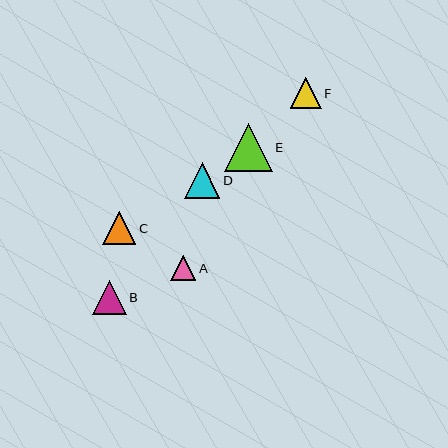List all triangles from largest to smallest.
From largest to smallest: E, D, B, C, F, A.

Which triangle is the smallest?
Triangle A is the smallest with a size of approximately 25 pixels.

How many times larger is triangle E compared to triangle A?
Triangle E is approximately 1.9 times the size of triangle A.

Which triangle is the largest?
Triangle E is the largest with a size of approximately 48 pixels.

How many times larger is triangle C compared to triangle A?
Triangle C is approximately 1.3 times the size of triangle A.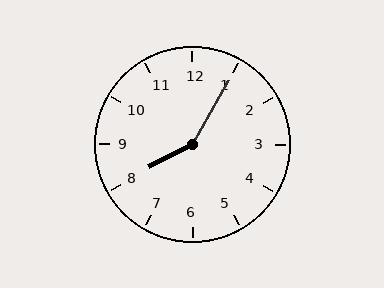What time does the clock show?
8:05.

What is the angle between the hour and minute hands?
Approximately 148 degrees.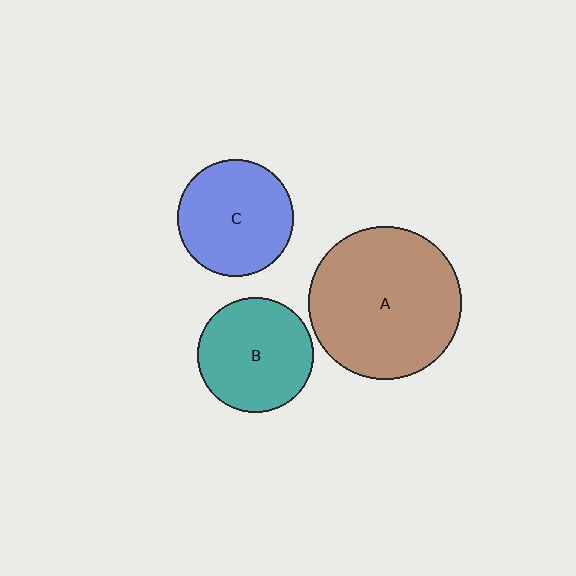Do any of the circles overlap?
No, none of the circles overlap.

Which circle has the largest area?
Circle A (brown).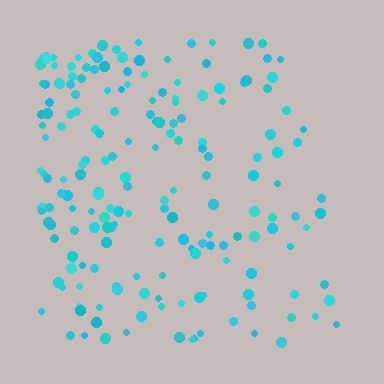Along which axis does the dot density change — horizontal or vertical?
Horizontal.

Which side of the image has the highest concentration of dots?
The left.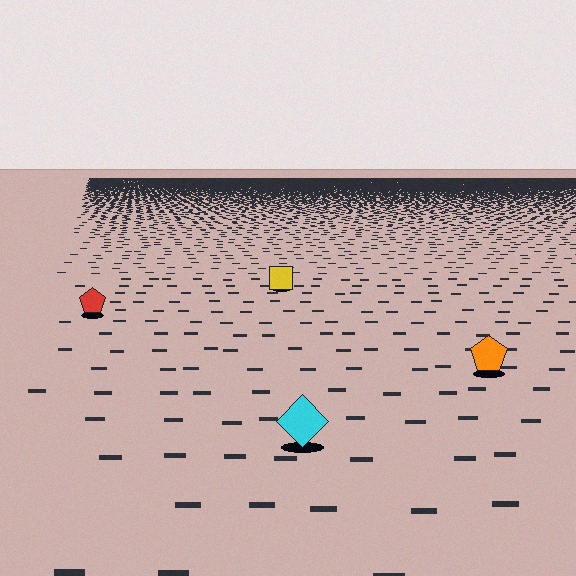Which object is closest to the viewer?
The cyan diamond is closest. The texture marks near it are larger and more spread out.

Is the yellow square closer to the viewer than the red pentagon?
No. The red pentagon is closer — you can tell from the texture gradient: the ground texture is coarser near it.